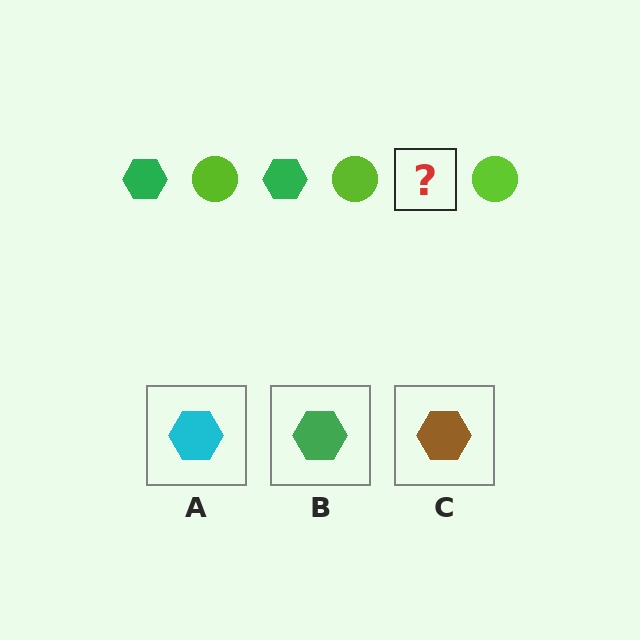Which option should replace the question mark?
Option B.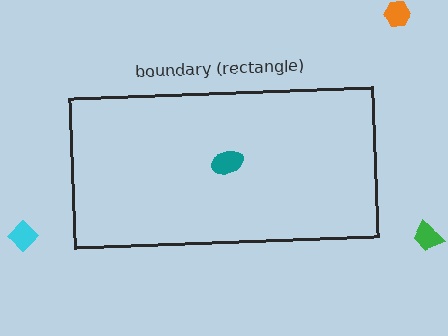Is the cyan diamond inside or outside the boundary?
Outside.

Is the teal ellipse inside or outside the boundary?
Inside.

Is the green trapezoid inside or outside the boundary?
Outside.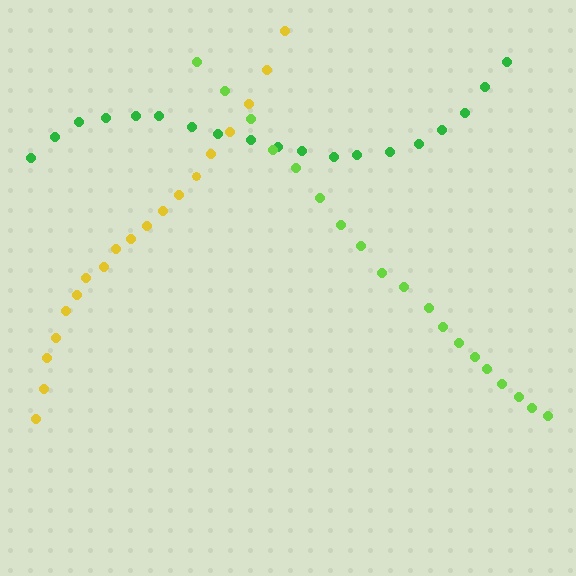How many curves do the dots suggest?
There are 3 distinct paths.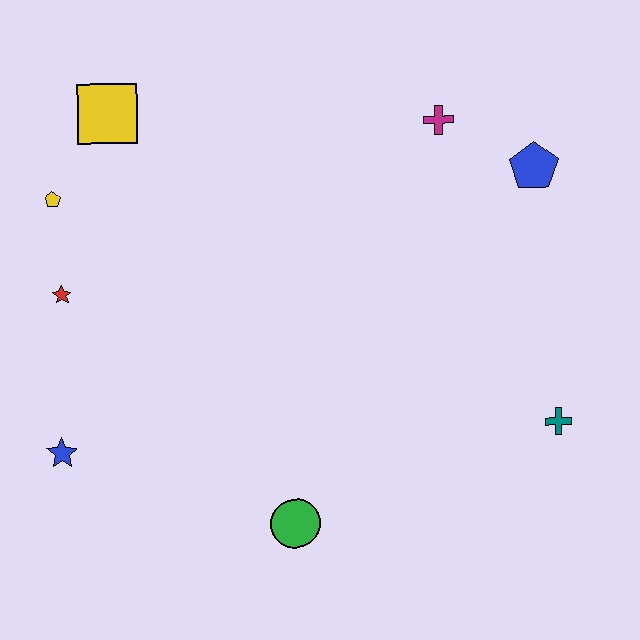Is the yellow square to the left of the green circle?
Yes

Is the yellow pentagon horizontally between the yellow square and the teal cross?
No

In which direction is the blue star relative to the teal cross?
The blue star is to the left of the teal cross.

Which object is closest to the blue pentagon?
The magenta cross is closest to the blue pentagon.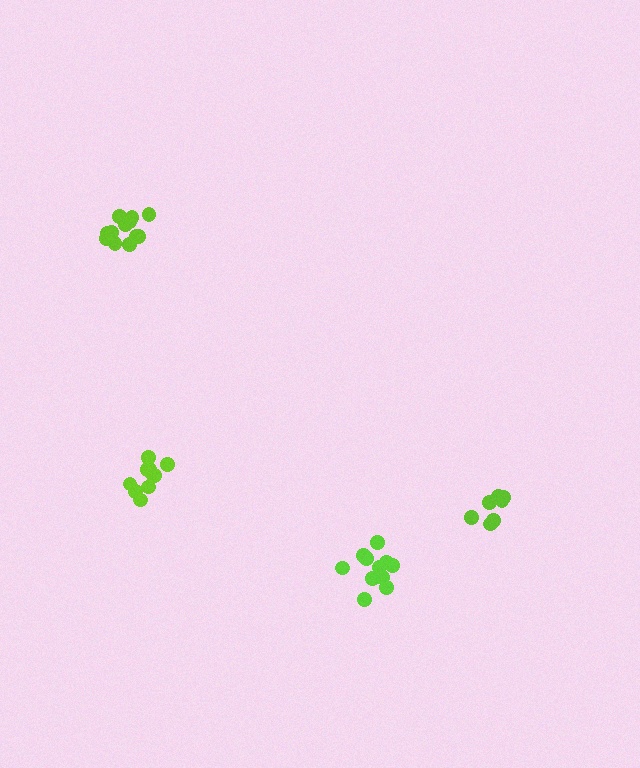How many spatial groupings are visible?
There are 4 spatial groupings.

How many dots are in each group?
Group 1: 11 dots, Group 2: 7 dots, Group 3: 12 dots, Group 4: 10 dots (40 total).